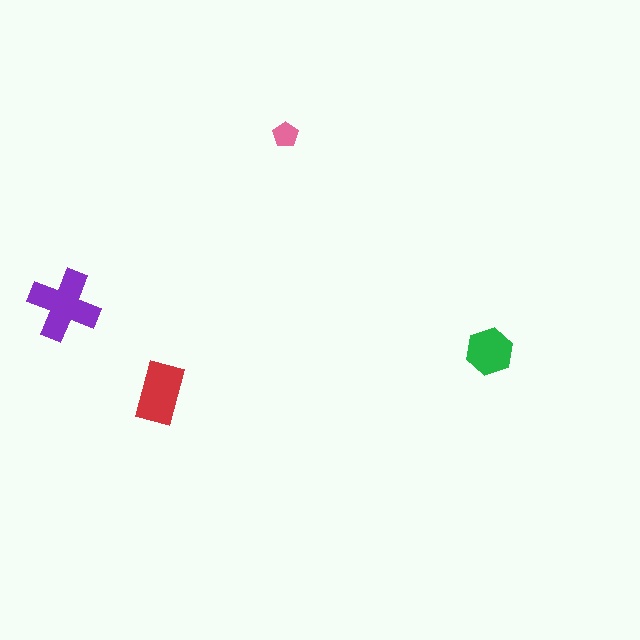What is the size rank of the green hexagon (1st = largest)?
3rd.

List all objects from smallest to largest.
The pink pentagon, the green hexagon, the red rectangle, the purple cross.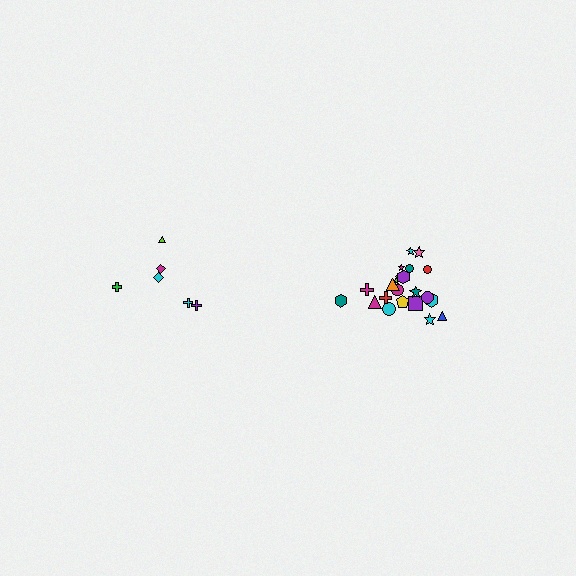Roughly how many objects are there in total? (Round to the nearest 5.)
Roughly 30 objects in total.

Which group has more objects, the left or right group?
The right group.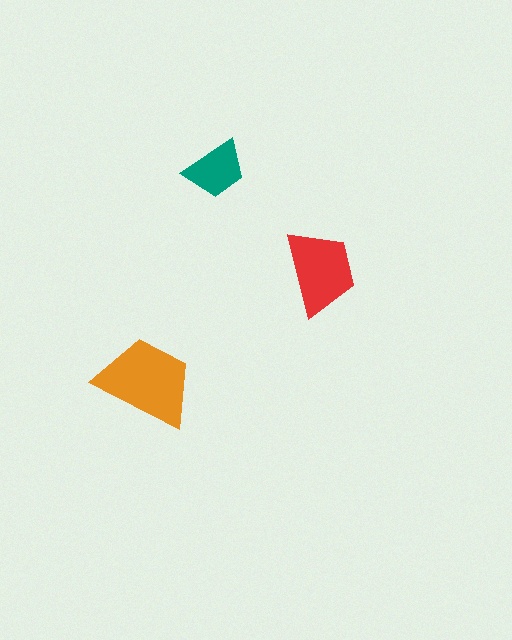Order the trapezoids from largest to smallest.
the orange one, the red one, the teal one.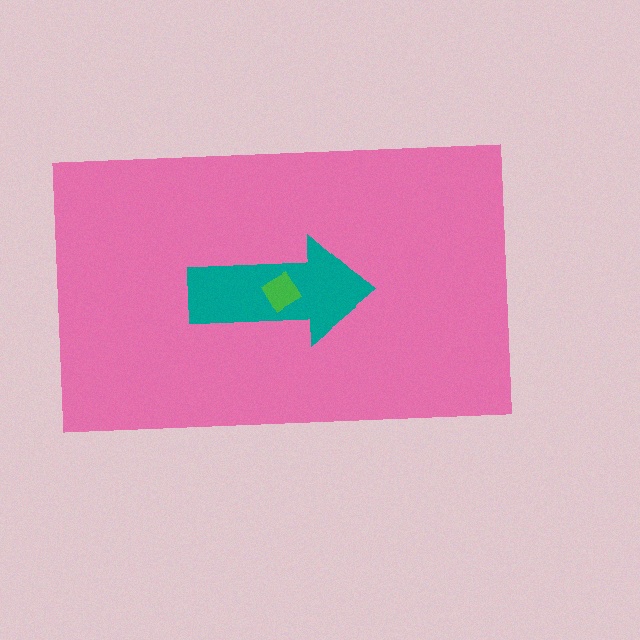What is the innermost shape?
The green diamond.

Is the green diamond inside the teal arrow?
Yes.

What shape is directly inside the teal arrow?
The green diamond.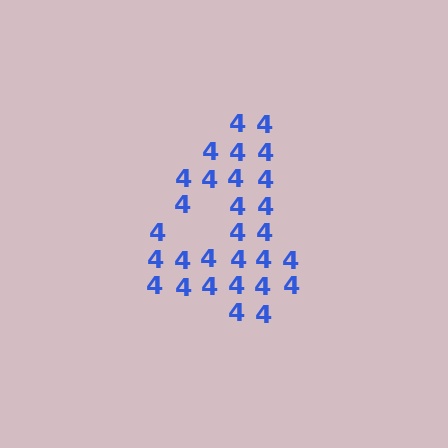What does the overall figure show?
The overall figure shows the digit 4.